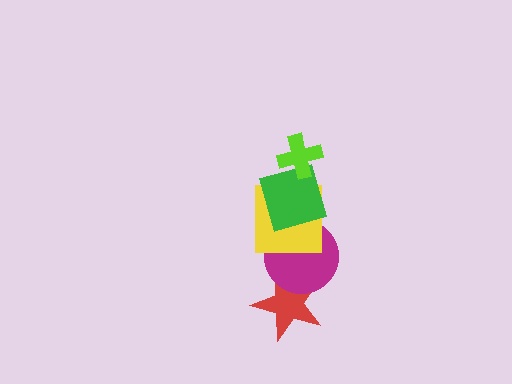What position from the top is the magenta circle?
The magenta circle is 4th from the top.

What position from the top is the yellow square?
The yellow square is 3rd from the top.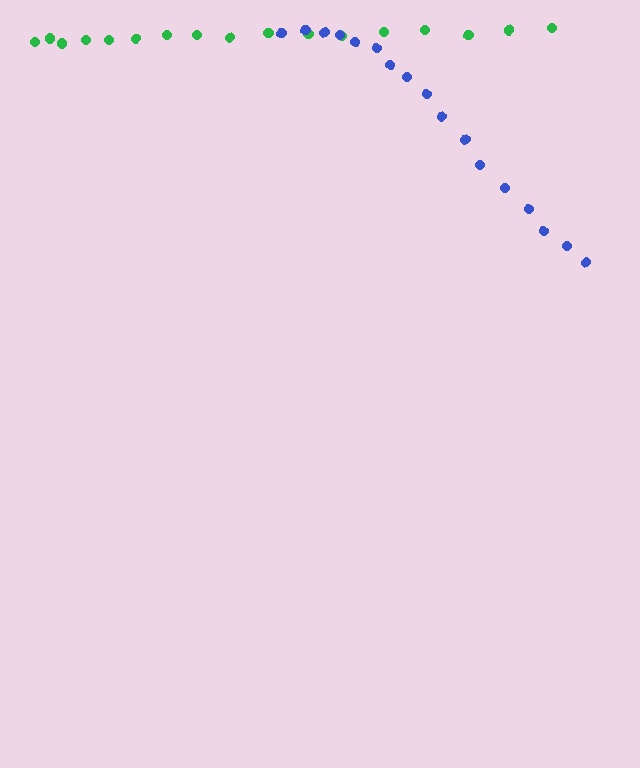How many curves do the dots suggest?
There are 2 distinct paths.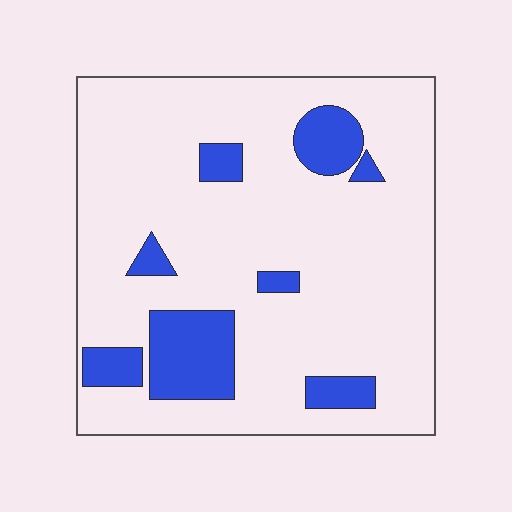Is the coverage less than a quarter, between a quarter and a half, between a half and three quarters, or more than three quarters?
Less than a quarter.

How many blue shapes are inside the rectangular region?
8.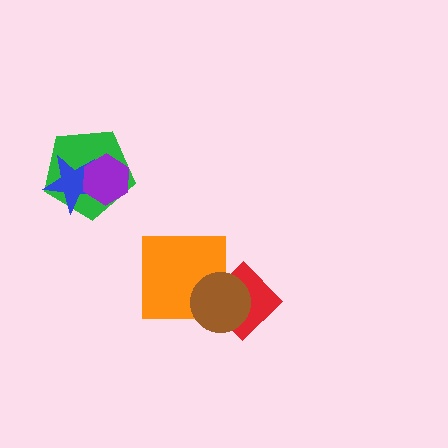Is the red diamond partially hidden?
Yes, it is partially covered by another shape.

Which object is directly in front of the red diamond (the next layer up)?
The orange square is directly in front of the red diamond.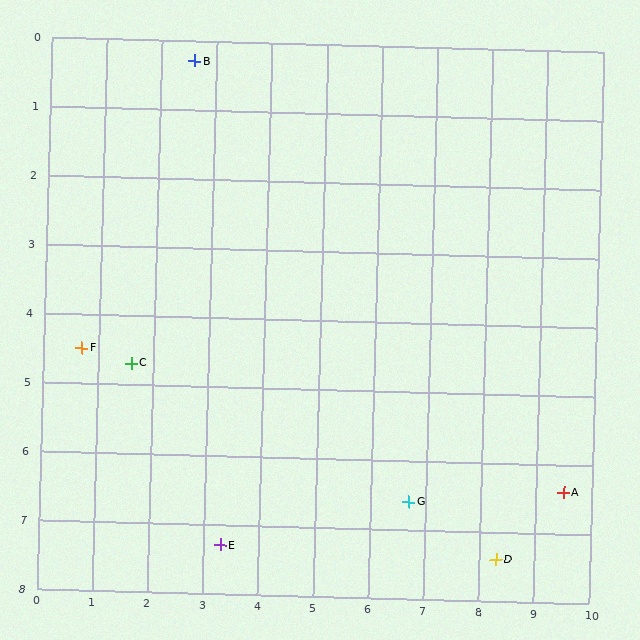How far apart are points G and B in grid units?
Points G and B are about 7.5 grid units apart.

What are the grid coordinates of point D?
Point D is at approximately (8.3, 7.4).